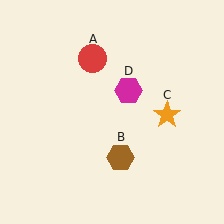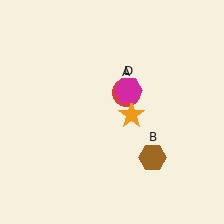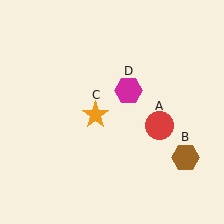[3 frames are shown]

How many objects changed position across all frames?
3 objects changed position: red circle (object A), brown hexagon (object B), orange star (object C).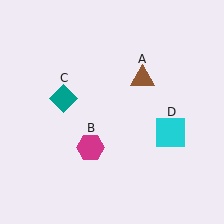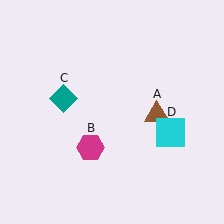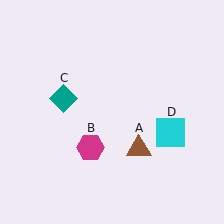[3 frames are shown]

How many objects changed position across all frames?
1 object changed position: brown triangle (object A).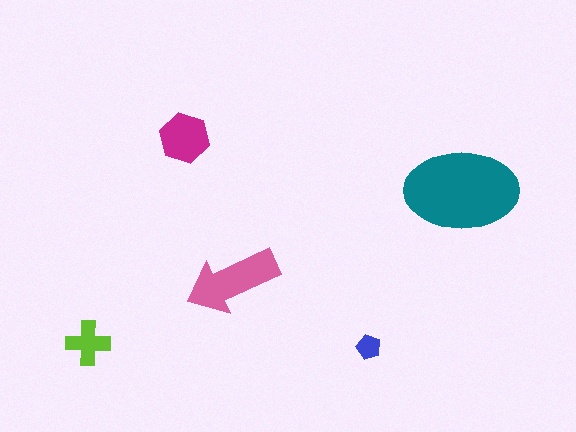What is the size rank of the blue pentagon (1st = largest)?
5th.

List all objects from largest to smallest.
The teal ellipse, the pink arrow, the magenta hexagon, the lime cross, the blue pentagon.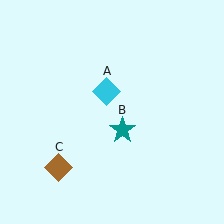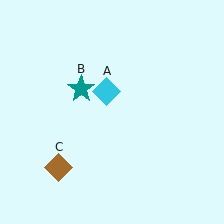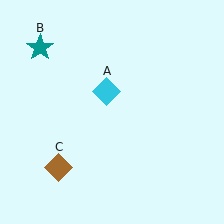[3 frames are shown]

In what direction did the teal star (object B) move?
The teal star (object B) moved up and to the left.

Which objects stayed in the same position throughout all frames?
Cyan diamond (object A) and brown diamond (object C) remained stationary.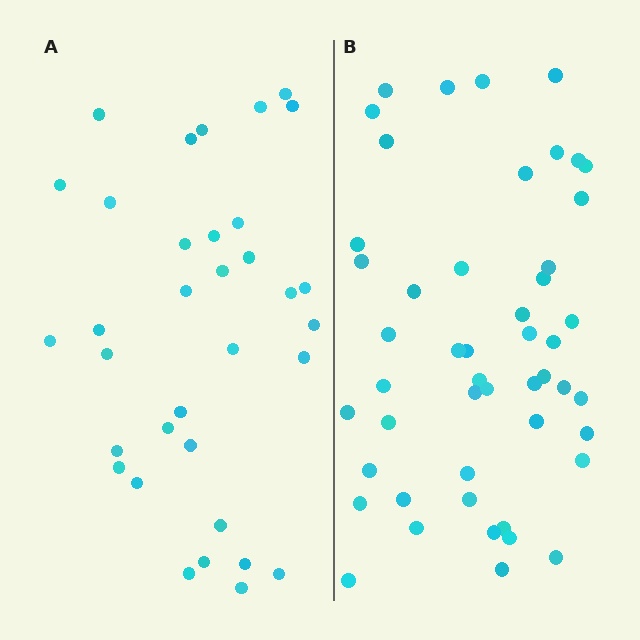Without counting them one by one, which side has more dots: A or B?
Region B (the right region) has more dots.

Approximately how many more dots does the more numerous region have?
Region B has approximately 15 more dots than region A.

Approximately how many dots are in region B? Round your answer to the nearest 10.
About 50 dots. (The exact count is 49, which rounds to 50.)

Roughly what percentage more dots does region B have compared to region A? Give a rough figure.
About 45% more.